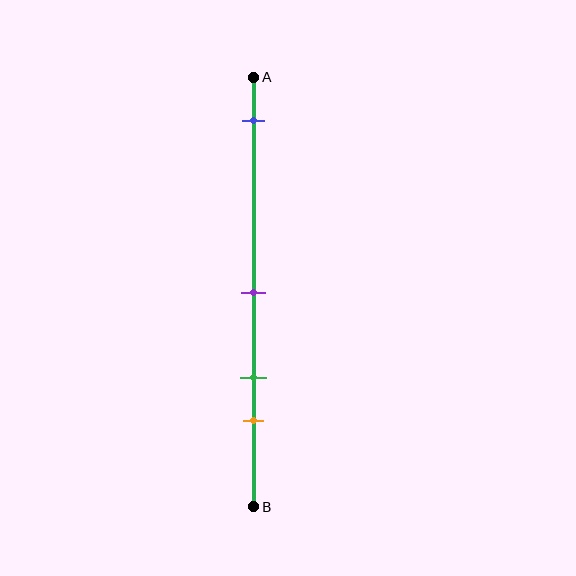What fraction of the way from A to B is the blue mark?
The blue mark is approximately 10% (0.1) of the way from A to B.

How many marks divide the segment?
There are 4 marks dividing the segment.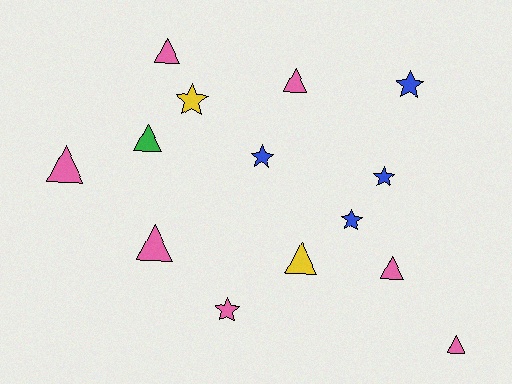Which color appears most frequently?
Pink, with 7 objects.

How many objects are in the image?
There are 14 objects.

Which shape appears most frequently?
Triangle, with 8 objects.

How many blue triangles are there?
There are no blue triangles.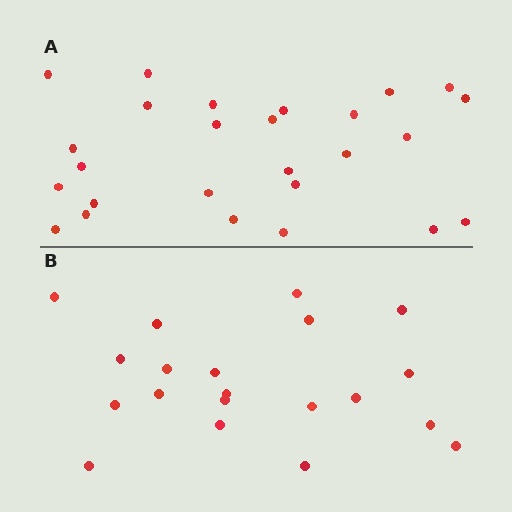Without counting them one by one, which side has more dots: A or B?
Region A (the top region) has more dots.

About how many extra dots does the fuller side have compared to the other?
Region A has about 6 more dots than region B.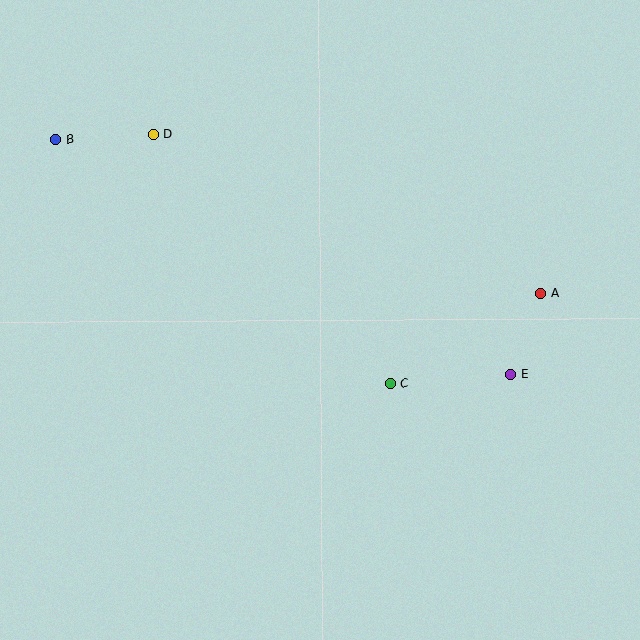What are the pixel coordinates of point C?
Point C is at (391, 383).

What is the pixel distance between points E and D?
The distance between E and D is 431 pixels.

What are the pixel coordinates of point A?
Point A is at (541, 293).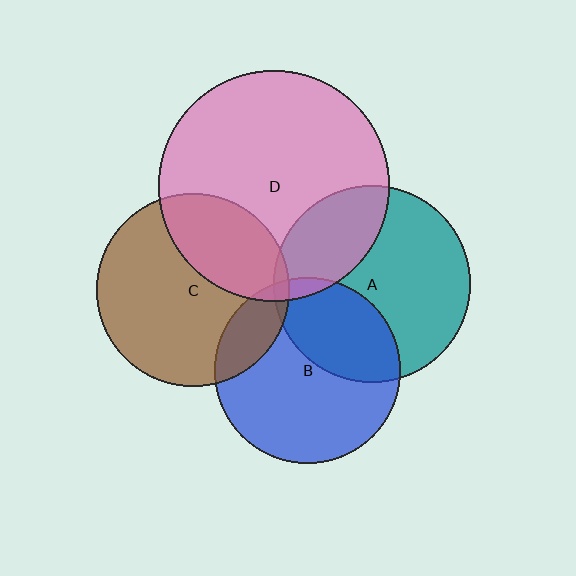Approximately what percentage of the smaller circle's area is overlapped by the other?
Approximately 5%.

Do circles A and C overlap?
Yes.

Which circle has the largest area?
Circle D (pink).